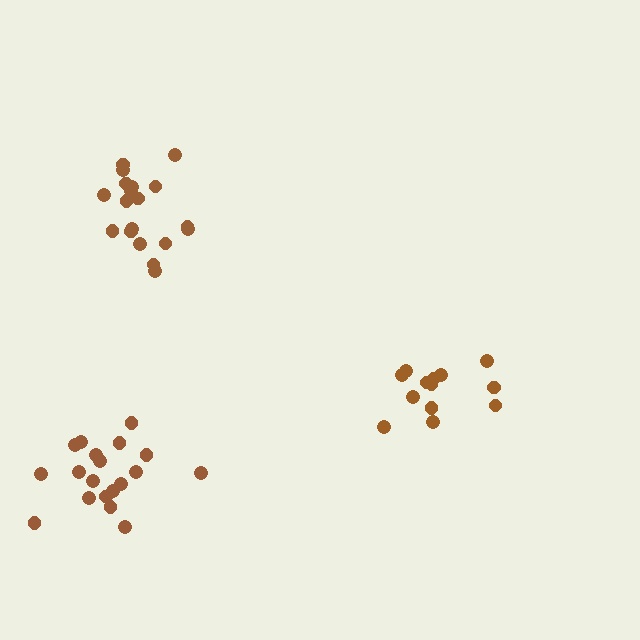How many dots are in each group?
Group 1: 13 dots, Group 2: 19 dots, Group 3: 19 dots (51 total).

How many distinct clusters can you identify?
There are 3 distinct clusters.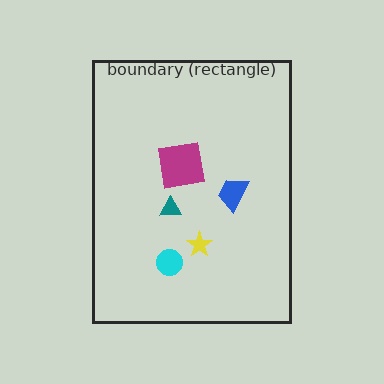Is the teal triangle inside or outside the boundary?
Inside.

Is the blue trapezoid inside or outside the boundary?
Inside.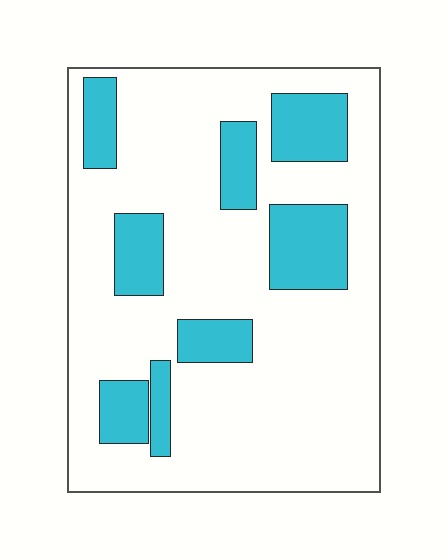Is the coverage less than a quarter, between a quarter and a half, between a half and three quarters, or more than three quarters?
Less than a quarter.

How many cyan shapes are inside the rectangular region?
8.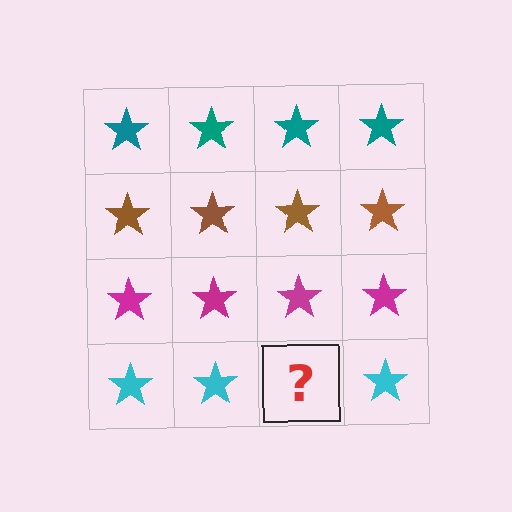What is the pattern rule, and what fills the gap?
The rule is that each row has a consistent color. The gap should be filled with a cyan star.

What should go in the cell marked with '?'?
The missing cell should contain a cyan star.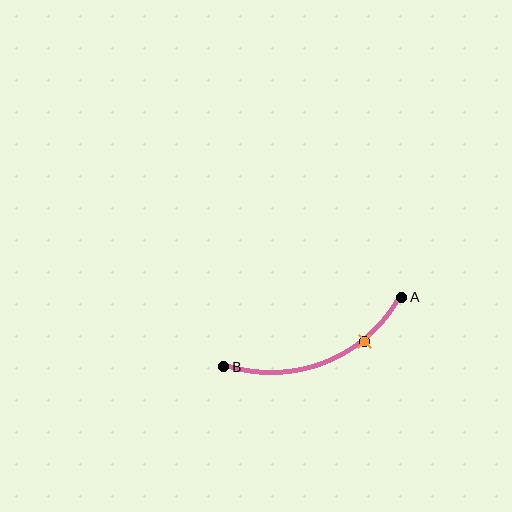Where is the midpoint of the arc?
The arc midpoint is the point on the curve farthest from the straight line joining A and B. It sits below that line.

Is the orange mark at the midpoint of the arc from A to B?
No. The orange mark lies on the arc but is closer to endpoint A. The arc midpoint would be at the point on the curve equidistant along the arc from both A and B.